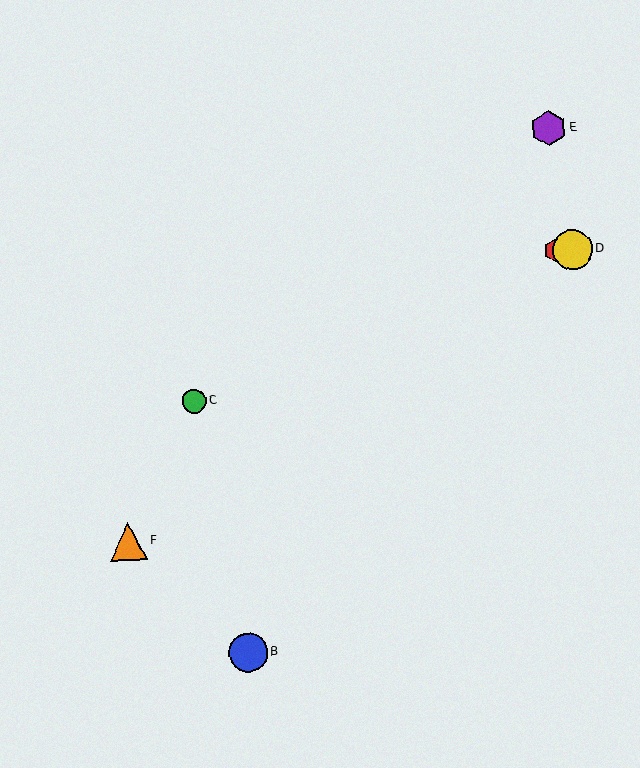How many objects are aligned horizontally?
2 objects (A, D) are aligned horizontally.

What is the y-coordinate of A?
Object A is at y≈250.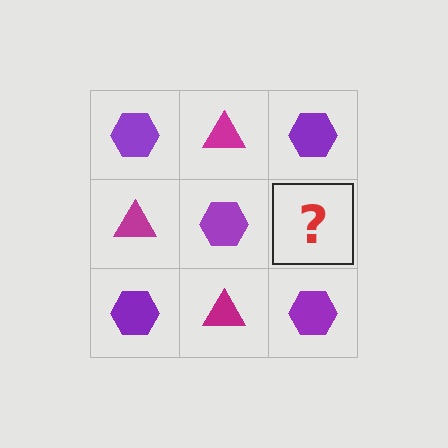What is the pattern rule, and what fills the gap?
The rule is that it alternates purple hexagon and magenta triangle in a checkerboard pattern. The gap should be filled with a magenta triangle.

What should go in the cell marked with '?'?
The missing cell should contain a magenta triangle.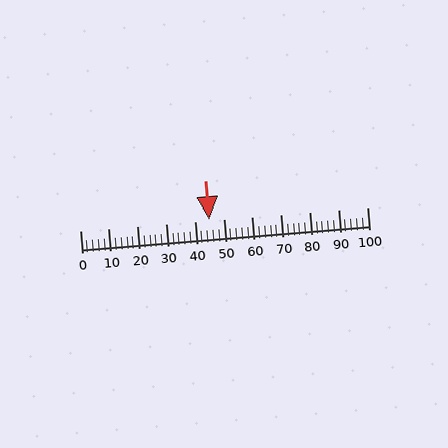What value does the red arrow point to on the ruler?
The red arrow points to approximately 45.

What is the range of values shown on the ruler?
The ruler shows values from 0 to 100.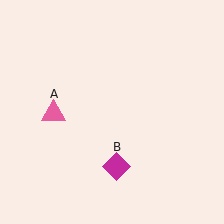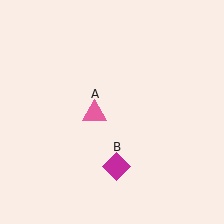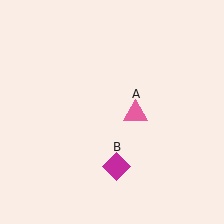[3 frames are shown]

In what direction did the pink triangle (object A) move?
The pink triangle (object A) moved right.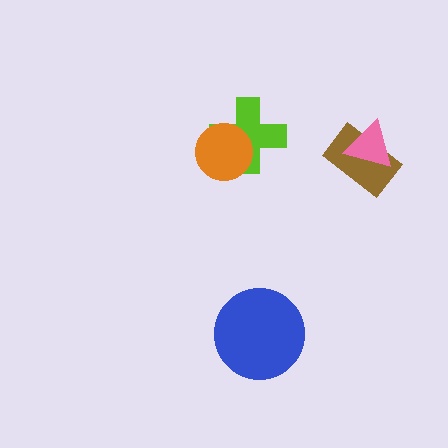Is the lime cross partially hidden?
Yes, it is partially covered by another shape.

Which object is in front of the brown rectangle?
The pink triangle is in front of the brown rectangle.